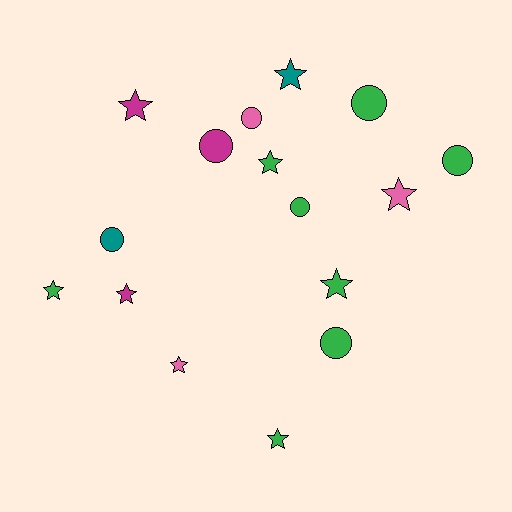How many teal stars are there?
There is 1 teal star.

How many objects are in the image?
There are 16 objects.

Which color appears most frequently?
Green, with 8 objects.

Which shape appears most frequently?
Star, with 9 objects.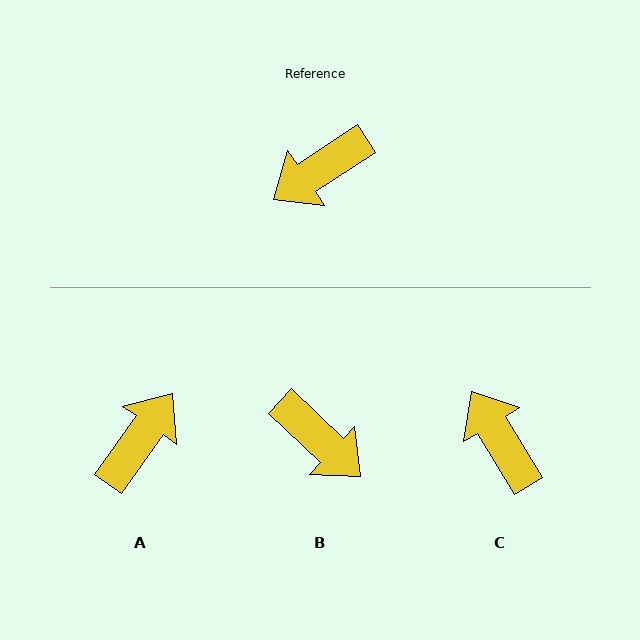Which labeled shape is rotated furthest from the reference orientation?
A, about 159 degrees away.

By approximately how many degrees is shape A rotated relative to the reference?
Approximately 159 degrees clockwise.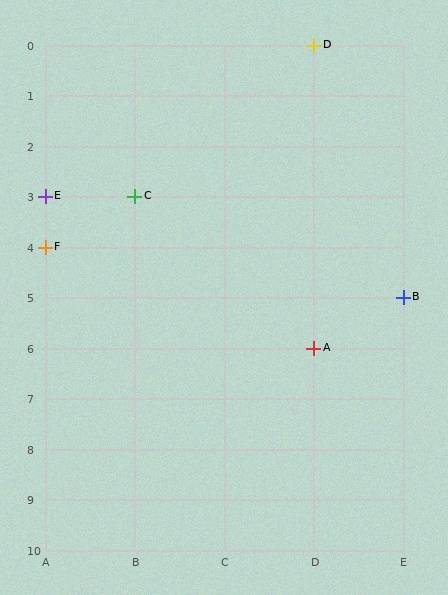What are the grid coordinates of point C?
Point C is at grid coordinates (B, 3).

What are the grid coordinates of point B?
Point B is at grid coordinates (E, 5).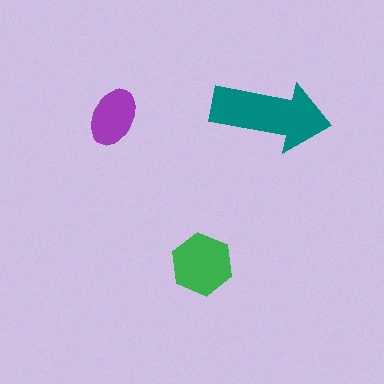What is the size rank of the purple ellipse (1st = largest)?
3rd.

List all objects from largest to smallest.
The teal arrow, the green hexagon, the purple ellipse.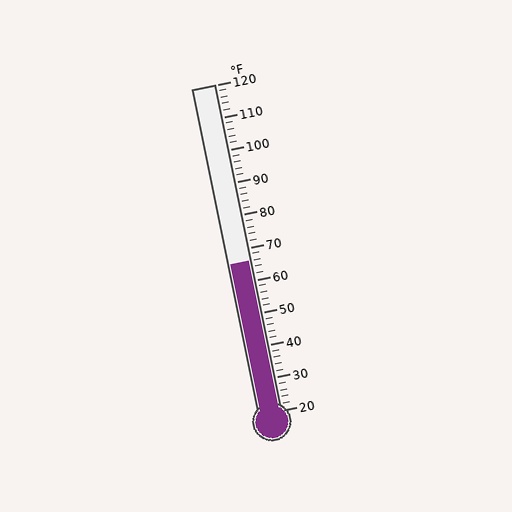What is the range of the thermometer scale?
The thermometer scale ranges from 20°F to 120°F.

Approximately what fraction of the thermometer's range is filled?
The thermometer is filled to approximately 45% of its range.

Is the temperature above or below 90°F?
The temperature is below 90°F.